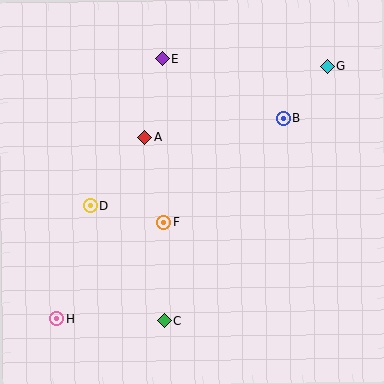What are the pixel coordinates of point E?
Point E is at (162, 59).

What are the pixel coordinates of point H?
Point H is at (57, 319).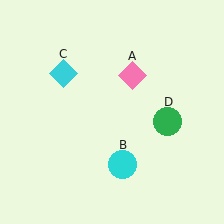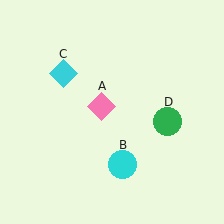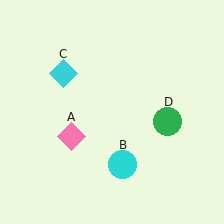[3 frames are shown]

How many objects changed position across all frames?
1 object changed position: pink diamond (object A).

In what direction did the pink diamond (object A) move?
The pink diamond (object A) moved down and to the left.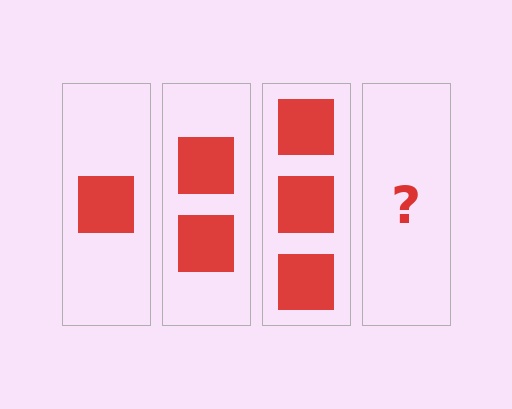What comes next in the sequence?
The next element should be 4 squares.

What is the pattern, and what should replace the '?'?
The pattern is that each step adds one more square. The '?' should be 4 squares.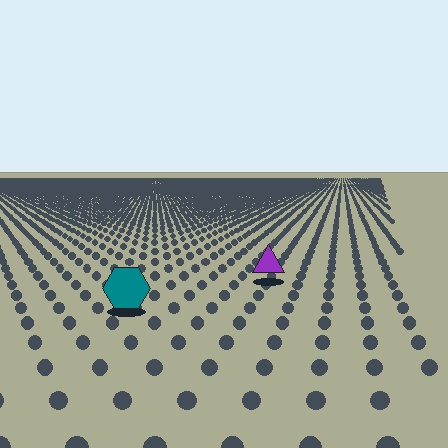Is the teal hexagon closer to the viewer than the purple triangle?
Yes. The teal hexagon is closer — you can tell from the texture gradient: the ground texture is coarser near it.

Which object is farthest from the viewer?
The purple triangle is farthest from the viewer. It appears smaller and the ground texture around it is denser.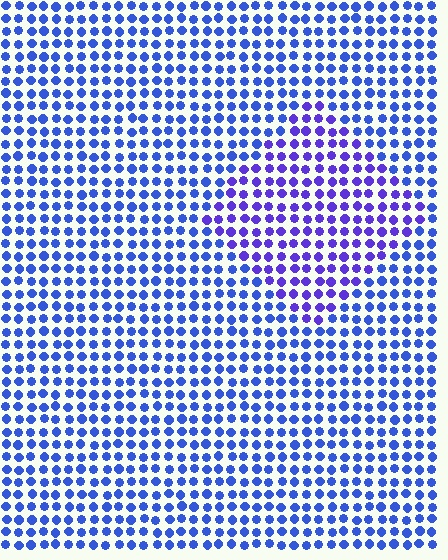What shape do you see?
I see a diamond.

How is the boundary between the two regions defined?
The boundary is defined purely by a slight shift in hue (about 28 degrees). Spacing, size, and orientation are identical on both sides.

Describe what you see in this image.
The image is filled with small blue elements in a uniform arrangement. A diamond-shaped region is visible where the elements are tinted to a slightly different hue, forming a subtle color boundary.